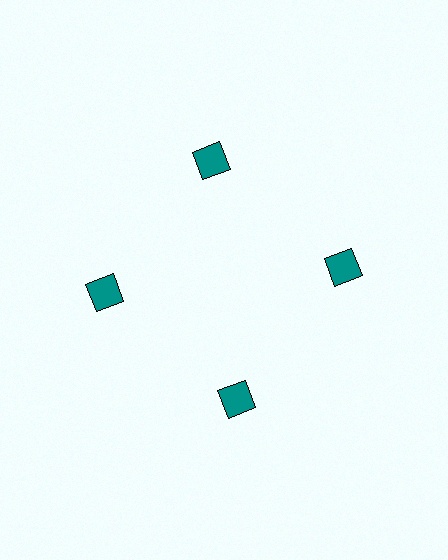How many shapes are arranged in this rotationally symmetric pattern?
There are 4 shapes, arranged in 4 groups of 1.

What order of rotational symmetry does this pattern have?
This pattern has 4-fold rotational symmetry.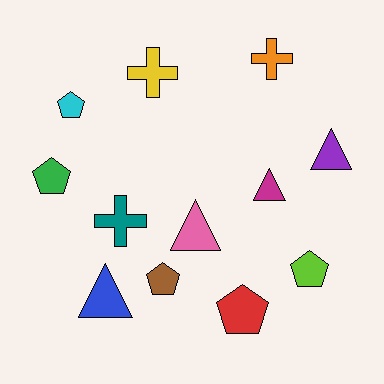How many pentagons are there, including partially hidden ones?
There are 5 pentagons.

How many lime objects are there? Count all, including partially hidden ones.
There is 1 lime object.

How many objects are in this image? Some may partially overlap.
There are 12 objects.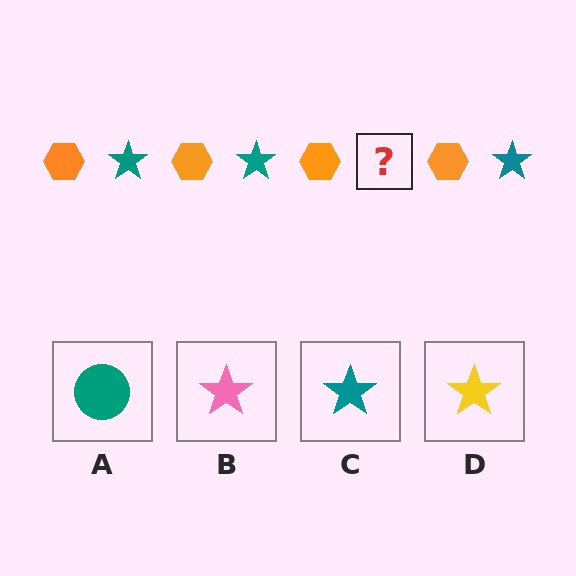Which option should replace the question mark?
Option C.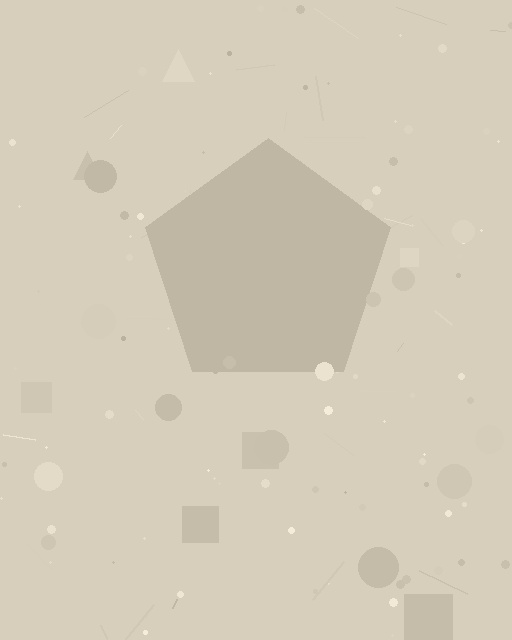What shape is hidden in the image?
A pentagon is hidden in the image.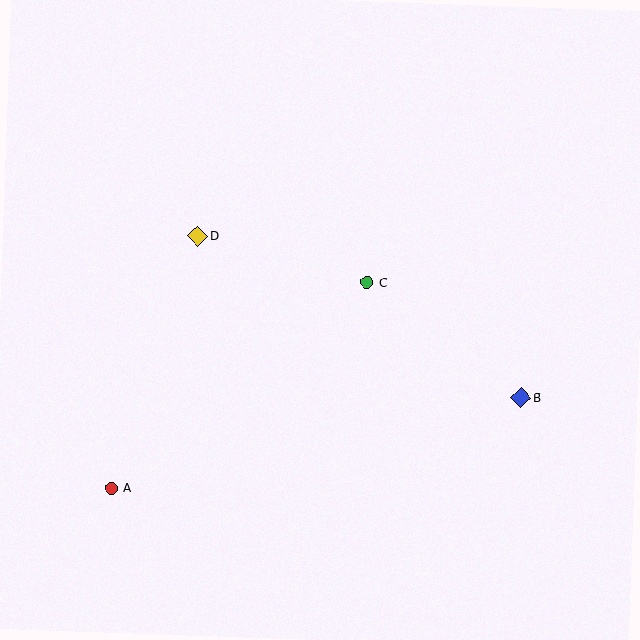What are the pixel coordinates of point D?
Point D is at (198, 236).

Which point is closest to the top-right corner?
Point C is closest to the top-right corner.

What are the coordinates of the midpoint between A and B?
The midpoint between A and B is at (316, 443).